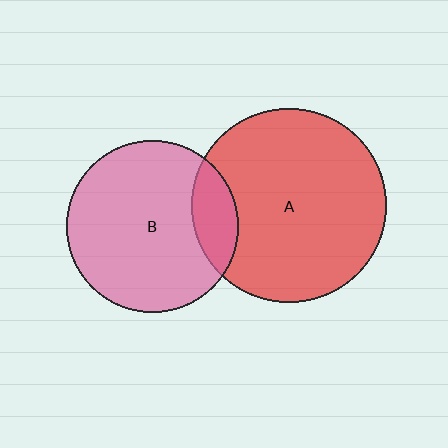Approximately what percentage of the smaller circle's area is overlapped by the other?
Approximately 15%.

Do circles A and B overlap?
Yes.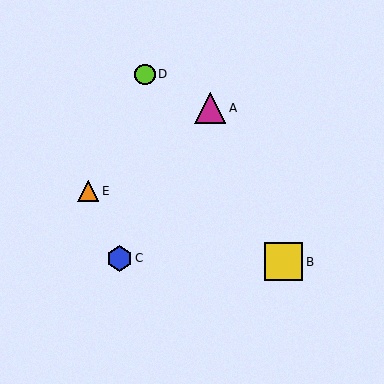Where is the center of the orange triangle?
The center of the orange triangle is at (88, 191).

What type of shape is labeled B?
Shape B is a yellow square.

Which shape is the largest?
The yellow square (labeled B) is the largest.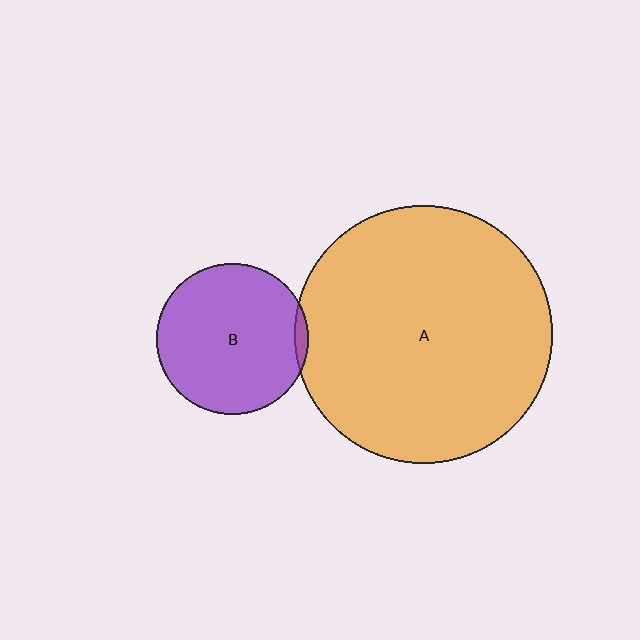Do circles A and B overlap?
Yes.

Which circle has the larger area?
Circle A (orange).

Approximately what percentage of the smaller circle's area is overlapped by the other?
Approximately 5%.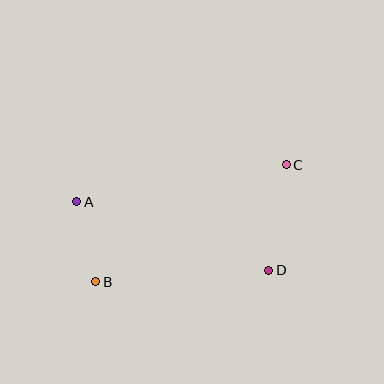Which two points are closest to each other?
Points A and B are closest to each other.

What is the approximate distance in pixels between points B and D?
The distance between B and D is approximately 173 pixels.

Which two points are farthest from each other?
Points B and C are farthest from each other.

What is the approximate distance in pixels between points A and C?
The distance between A and C is approximately 212 pixels.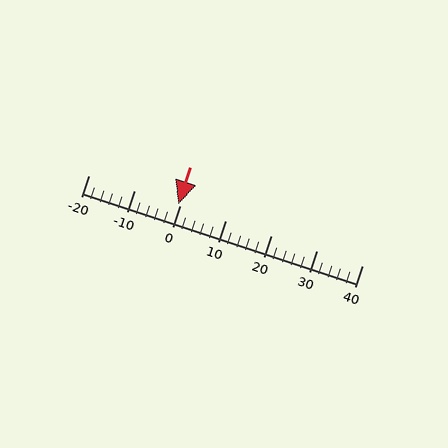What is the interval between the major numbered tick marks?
The major tick marks are spaced 10 units apart.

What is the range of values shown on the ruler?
The ruler shows values from -20 to 40.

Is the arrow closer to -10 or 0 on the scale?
The arrow is closer to 0.